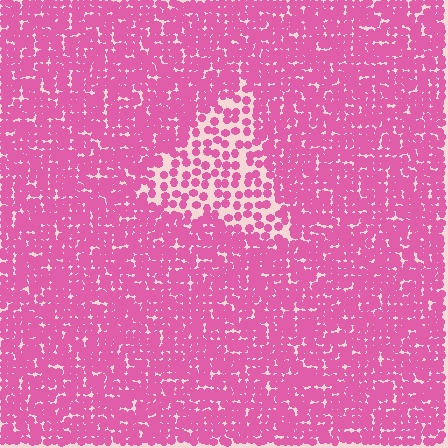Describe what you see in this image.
The image contains small pink elements arranged at two different densities. A triangle-shaped region is visible where the elements are less densely packed than the surrounding area.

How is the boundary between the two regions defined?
The boundary is defined by a change in element density (approximately 2.2x ratio). All elements are the same color, size, and shape.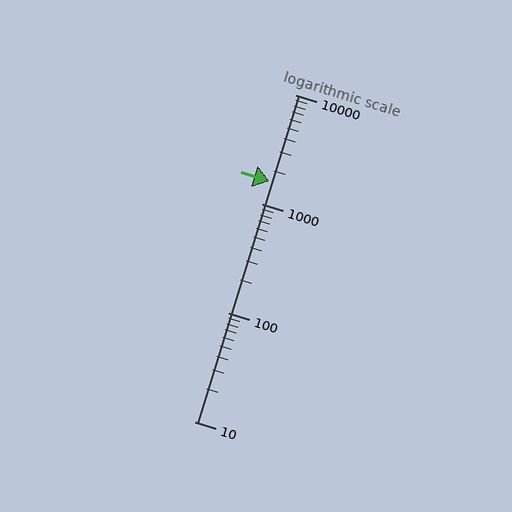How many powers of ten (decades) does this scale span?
The scale spans 3 decades, from 10 to 10000.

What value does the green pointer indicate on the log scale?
The pointer indicates approximately 1600.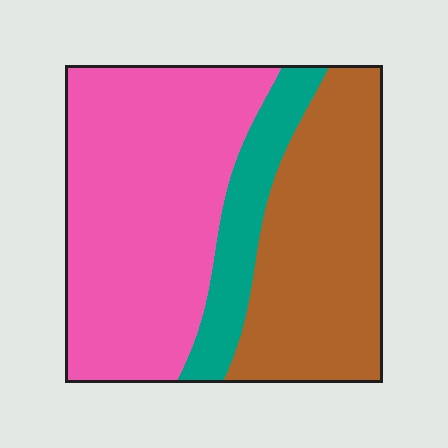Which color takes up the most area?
Pink, at roughly 50%.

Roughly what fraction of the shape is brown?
Brown takes up between a quarter and a half of the shape.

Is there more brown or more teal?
Brown.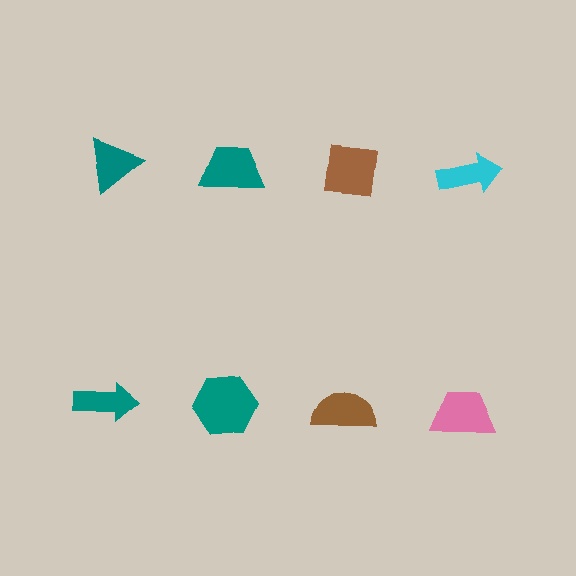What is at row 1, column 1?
A teal triangle.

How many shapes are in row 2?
4 shapes.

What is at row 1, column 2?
A teal trapezoid.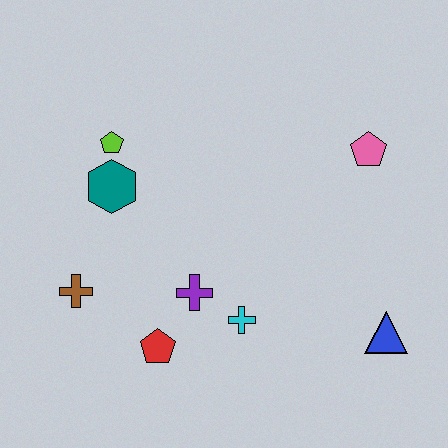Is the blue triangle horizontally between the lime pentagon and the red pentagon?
No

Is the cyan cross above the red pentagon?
Yes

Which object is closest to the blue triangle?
The cyan cross is closest to the blue triangle.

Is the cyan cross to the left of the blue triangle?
Yes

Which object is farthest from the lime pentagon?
The blue triangle is farthest from the lime pentagon.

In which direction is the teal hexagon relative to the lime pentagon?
The teal hexagon is below the lime pentagon.